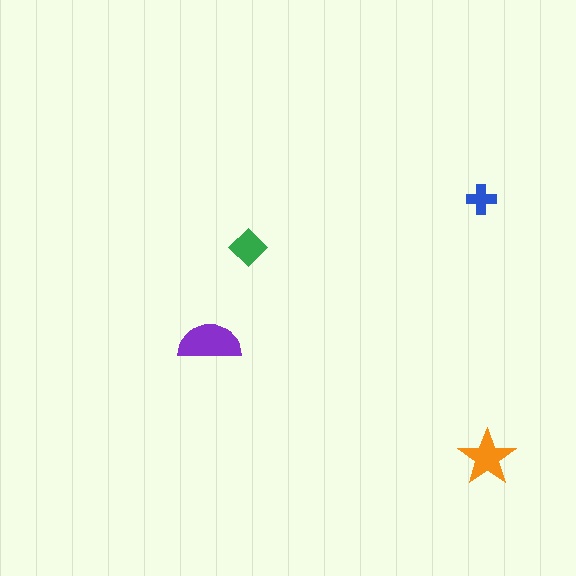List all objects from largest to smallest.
The purple semicircle, the orange star, the green diamond, the blue cross.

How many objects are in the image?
There are 4 objects in the image.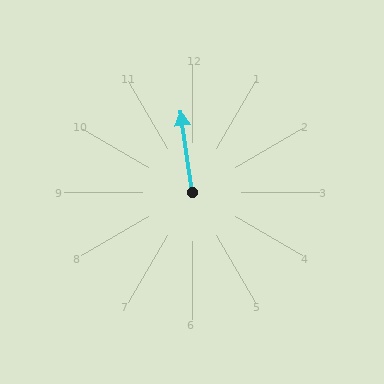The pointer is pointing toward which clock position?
Roughly 12 o'clock.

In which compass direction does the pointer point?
North.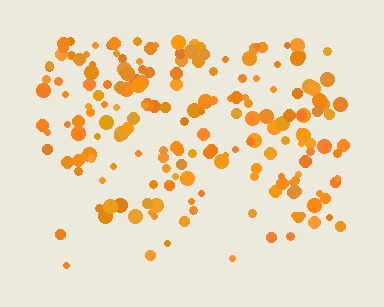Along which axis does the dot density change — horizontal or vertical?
Vertical.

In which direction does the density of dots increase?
From bottom to top, with the top side densest.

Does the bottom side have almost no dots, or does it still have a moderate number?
Still a moderate number, just noticeably fewer than the top.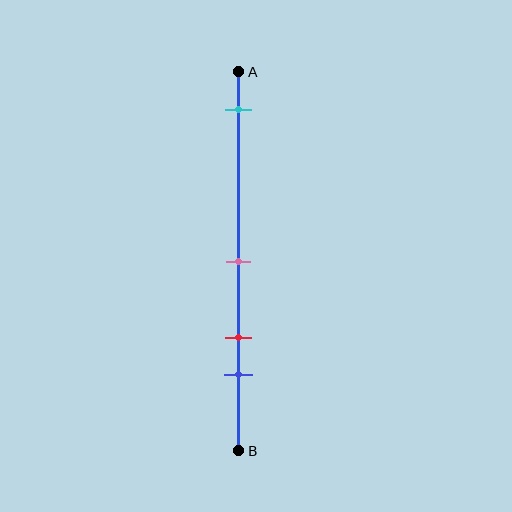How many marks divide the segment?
There are 4 marks dividing the segment.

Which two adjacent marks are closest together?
The red and blue marks are the closest adjacent pair.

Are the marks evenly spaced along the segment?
No, the marks are not evenly spaced.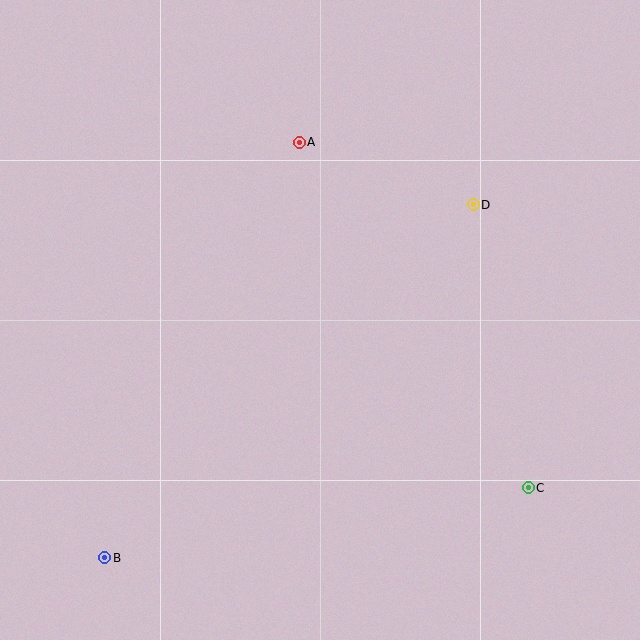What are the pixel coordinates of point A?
Point A is at (299, 142).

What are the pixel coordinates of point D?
Point D is at (473, 205).